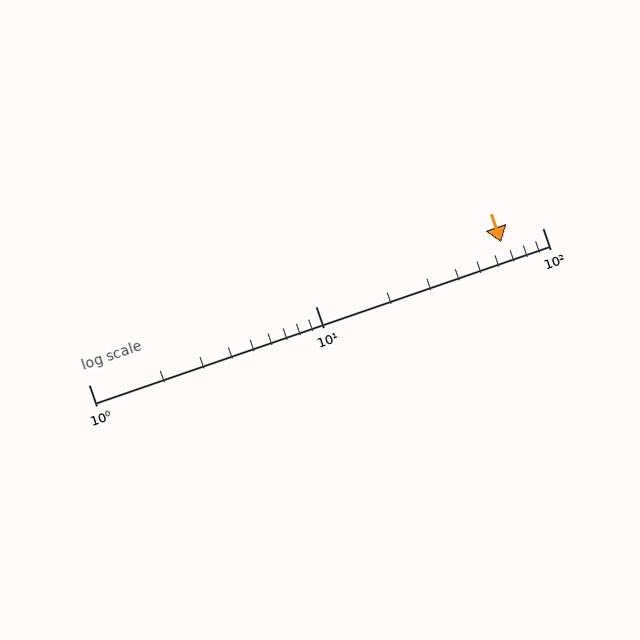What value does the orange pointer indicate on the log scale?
The pointer indicates approximately 66.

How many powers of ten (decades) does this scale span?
The scale spans 2 decades, from 1 to 100.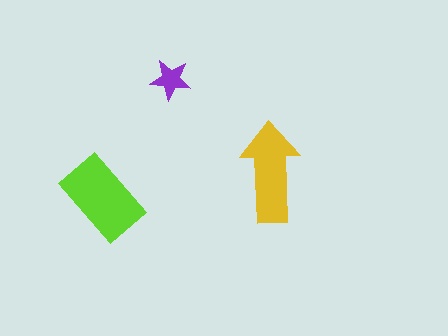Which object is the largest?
The lime rectangle.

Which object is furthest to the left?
The lime rectangle is leftmost.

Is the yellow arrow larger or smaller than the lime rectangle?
Smaller.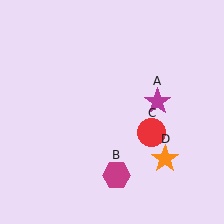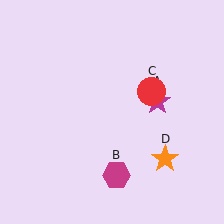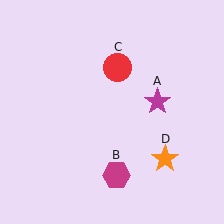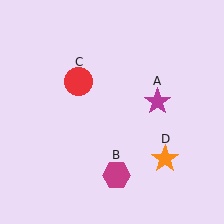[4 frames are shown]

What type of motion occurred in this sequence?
The red circle (object C) rotated counterclockwise around the center of the scene.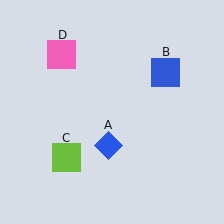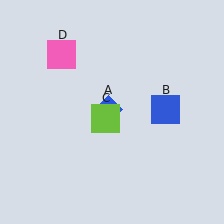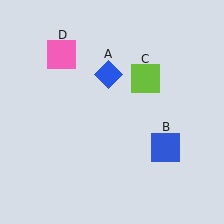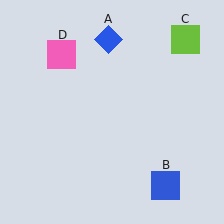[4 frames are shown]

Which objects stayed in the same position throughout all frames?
Pink square (object D) remained stationary.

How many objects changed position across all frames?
3 objects changed position: blue diamond (object A), blue square (object B), lime square (object C).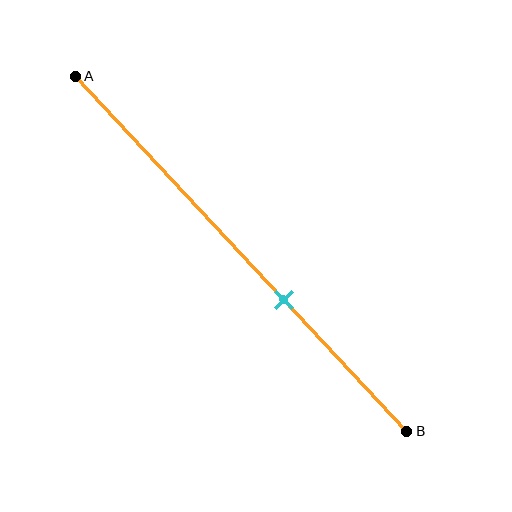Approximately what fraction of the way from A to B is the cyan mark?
The cyan mark is approximately 65% of the way from A to B.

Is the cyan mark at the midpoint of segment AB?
No, the mark is at about 65% from A, not at the 50% midpoint.